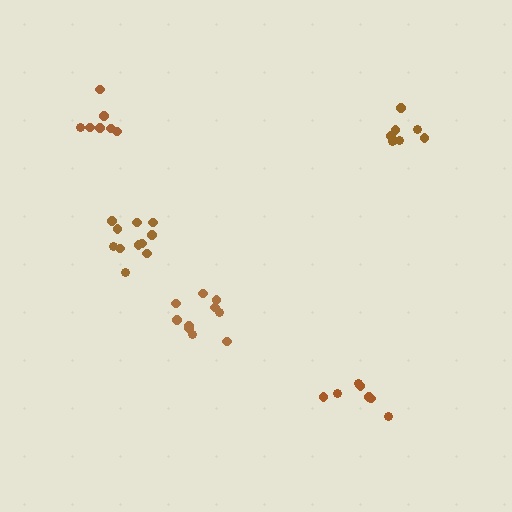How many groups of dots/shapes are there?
There are 5 groups.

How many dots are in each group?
Group 1: 7 dots, Group 2: 11 dots, Group 3: 10 dots, Group 4: 7 dots, Group 5: 7 dots (42 total).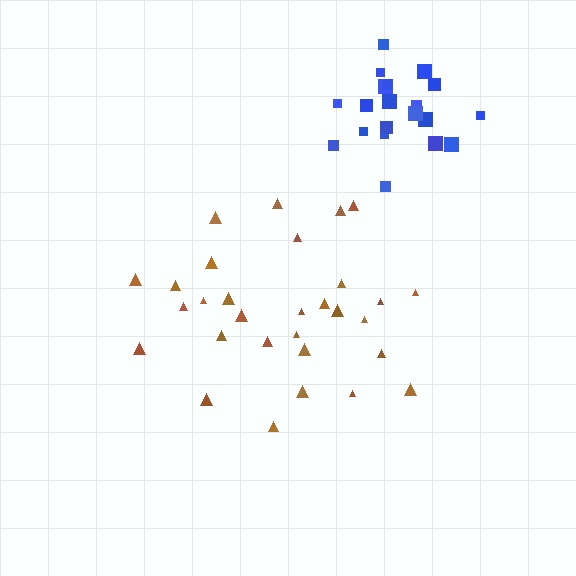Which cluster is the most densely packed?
Blue.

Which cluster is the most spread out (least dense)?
Brown.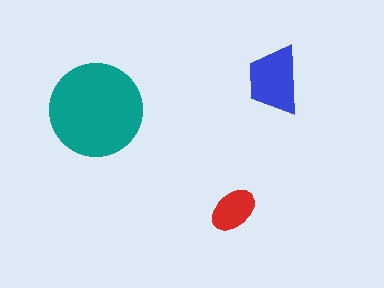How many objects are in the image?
There are 3 objects in the image.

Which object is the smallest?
The red ellipse.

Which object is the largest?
The teal circle.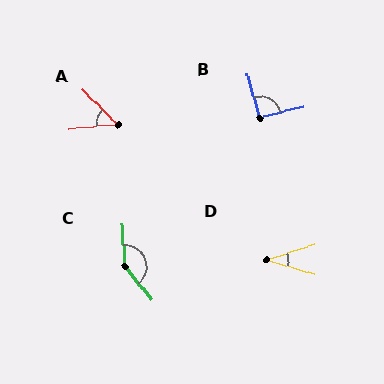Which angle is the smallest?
D, at approximately 35 degrees.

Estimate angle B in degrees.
Approximately 91 degrees.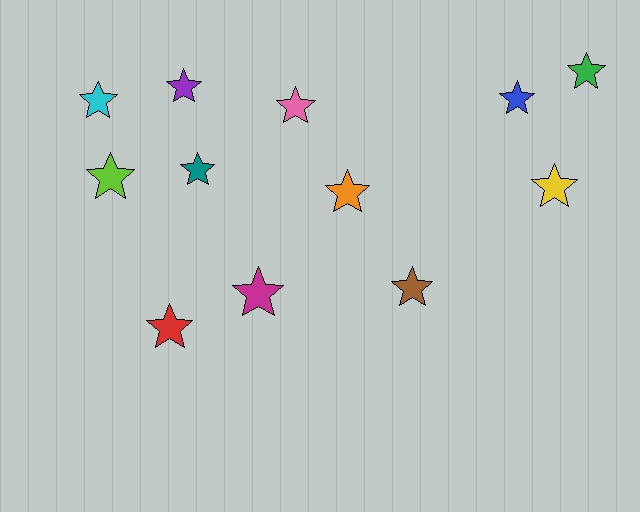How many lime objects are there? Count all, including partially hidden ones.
There is 1 lime object.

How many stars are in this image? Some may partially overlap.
There are 12 stars.